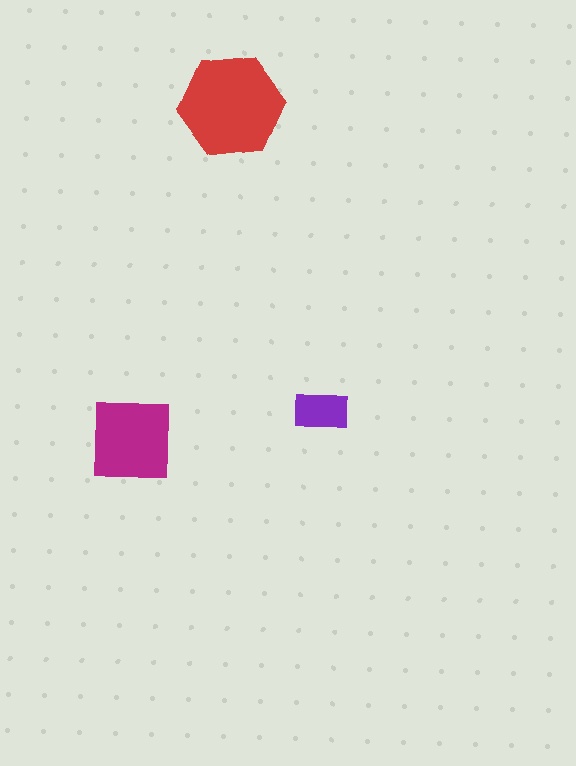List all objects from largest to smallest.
The red hexagon, the magenta square, the purple rectangle.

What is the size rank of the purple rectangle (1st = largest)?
3rd.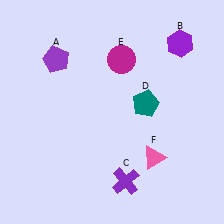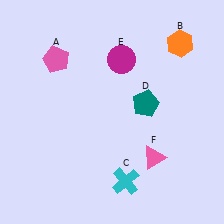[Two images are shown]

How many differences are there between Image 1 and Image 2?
There are 3 differences between the two images.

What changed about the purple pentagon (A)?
In Image 1, A is purple. In Image 2, it changed to pink.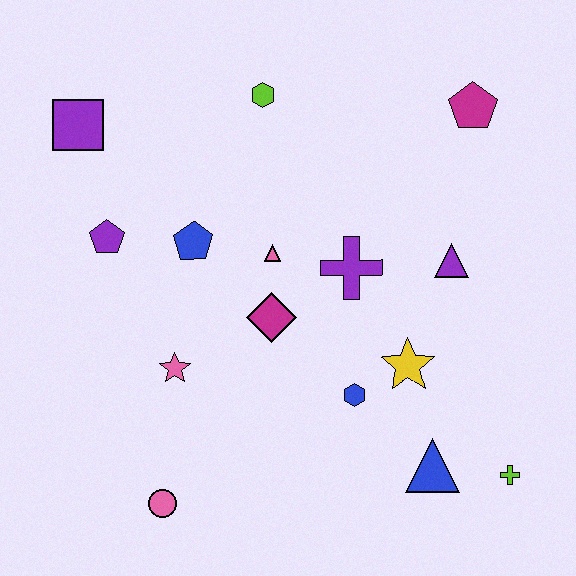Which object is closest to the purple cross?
The pink triangle is closest to the purple cross.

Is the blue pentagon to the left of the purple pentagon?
No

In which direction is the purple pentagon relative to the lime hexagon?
The purple pentagon is to the left of the lime hexagon.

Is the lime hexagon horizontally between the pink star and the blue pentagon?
No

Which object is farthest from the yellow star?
The purple square is farthest from the yellow star.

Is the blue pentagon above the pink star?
Yes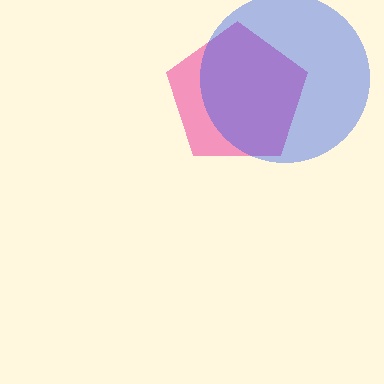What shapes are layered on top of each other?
The layered shapes are: a pink pentagon, a blue circle.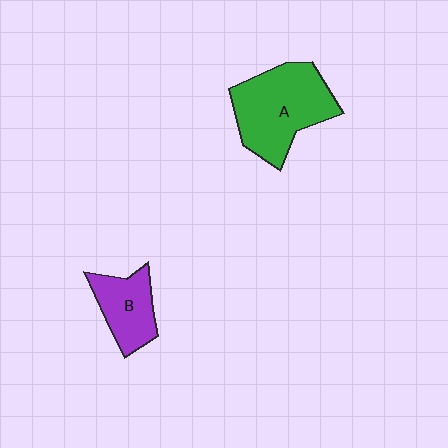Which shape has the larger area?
Shape A (green).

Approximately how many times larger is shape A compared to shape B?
Approximately 1.8 times.